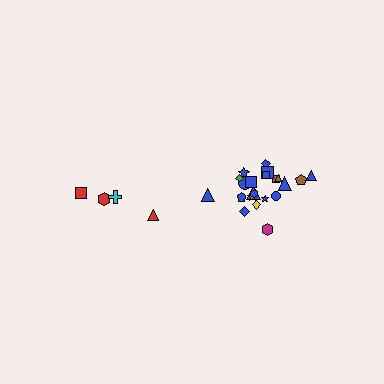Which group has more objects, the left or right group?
The right group.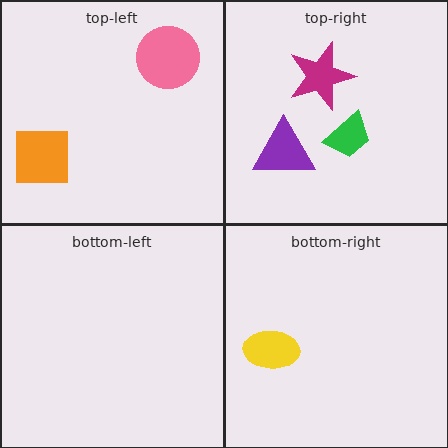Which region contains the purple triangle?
The top-right region.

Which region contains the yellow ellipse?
The bottom-right region.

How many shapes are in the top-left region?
2.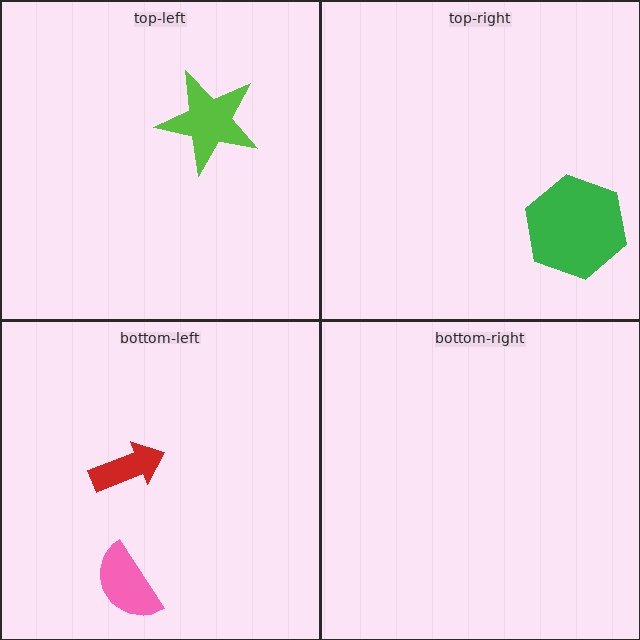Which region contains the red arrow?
The bottom-left region.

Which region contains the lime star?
The top-left region.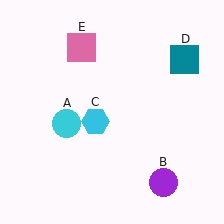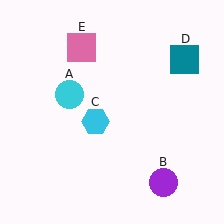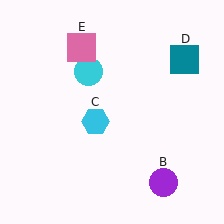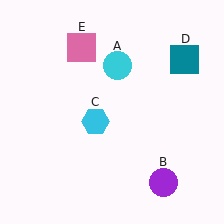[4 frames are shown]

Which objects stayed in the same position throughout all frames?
Purple circle (object B) and cyan hexagon (object C) and teal square (object D) and pink square (object E) remained stationary.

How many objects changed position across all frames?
1 object changed position: cyan circle (object A).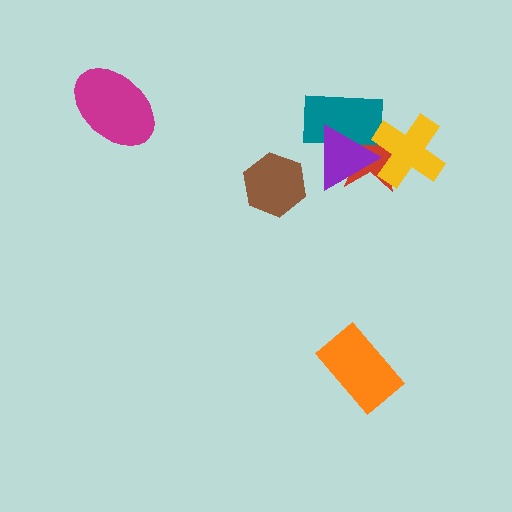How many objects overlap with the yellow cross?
2 objects overlap with the yellow cross.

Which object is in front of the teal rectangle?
The purple triangle is in front of the teal rectangle.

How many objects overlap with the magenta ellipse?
0 objects overlap with the magenta ellipse.